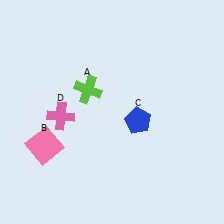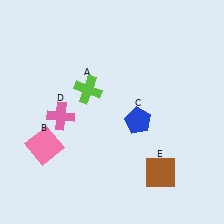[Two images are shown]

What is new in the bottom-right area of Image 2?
A brown square (E) was added in the bottom-right area of Image 2.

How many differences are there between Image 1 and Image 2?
There is 1 difference between the two images.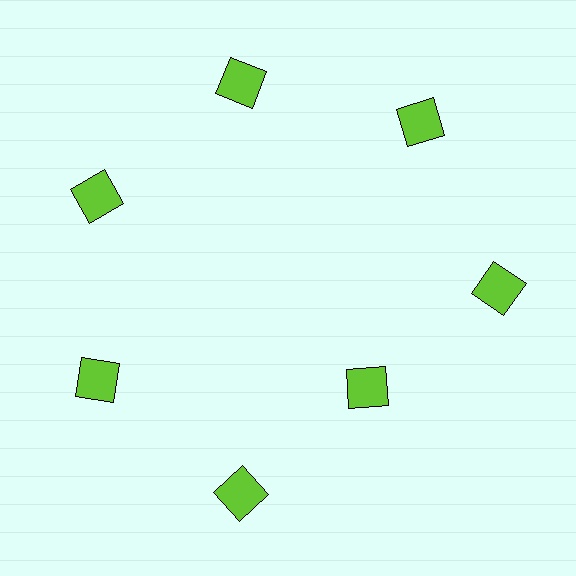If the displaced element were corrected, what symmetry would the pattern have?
It would have 7-fold rotational symmetry — the pattern would map onto itself every 51 degrees.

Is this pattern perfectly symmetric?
No. The 7 lime squares are arranged in a ring, but one element near the 5 o'clock position is pulled inward toward the center, breaking the 7-fold rotational symmetry.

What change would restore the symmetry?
The symmetry would be restored by moving it outward, back onto the ring so that all 7 squares sit at equal angles and equal distance from the center.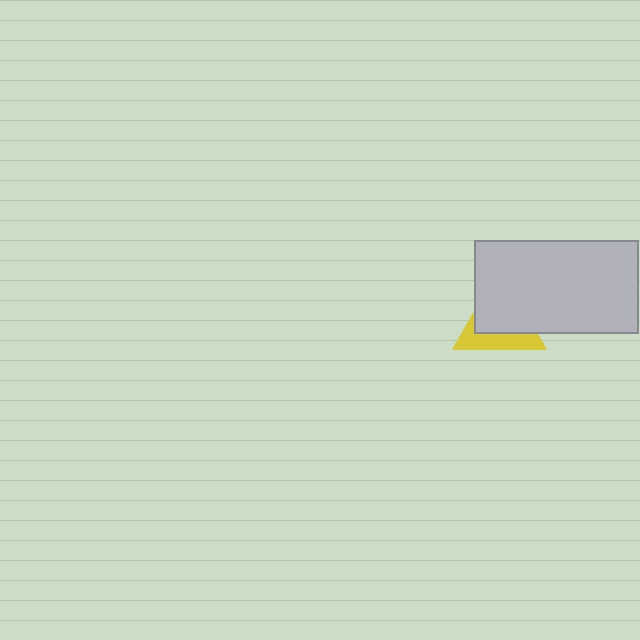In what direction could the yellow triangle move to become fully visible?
The yellow triangle could move toward the lower-left. That would shift it out from behind the light gray rectangle entirely.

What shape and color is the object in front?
The object in front is a light gray rectangle.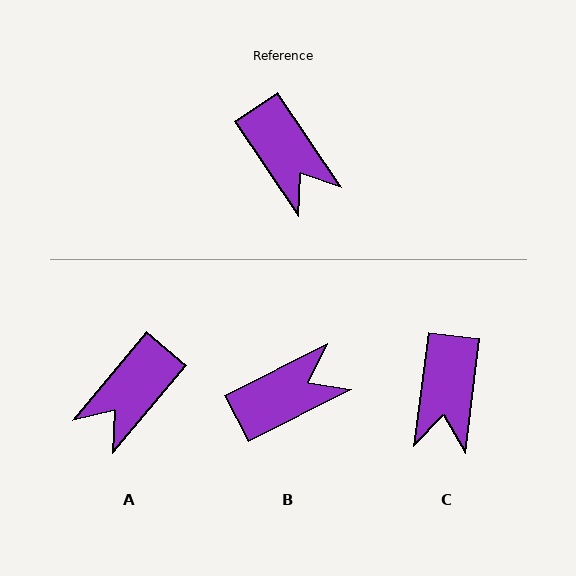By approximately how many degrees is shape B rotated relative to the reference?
Approximately 83 degrees counter-clockwise.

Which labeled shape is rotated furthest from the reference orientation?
B, about 83 degrees away.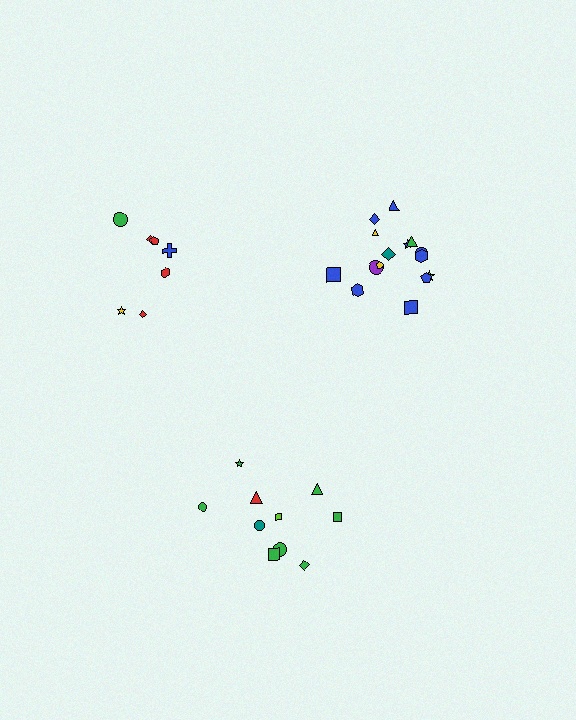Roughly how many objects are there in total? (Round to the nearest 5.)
Roughly 30 objects in total.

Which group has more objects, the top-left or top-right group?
The top-right group.